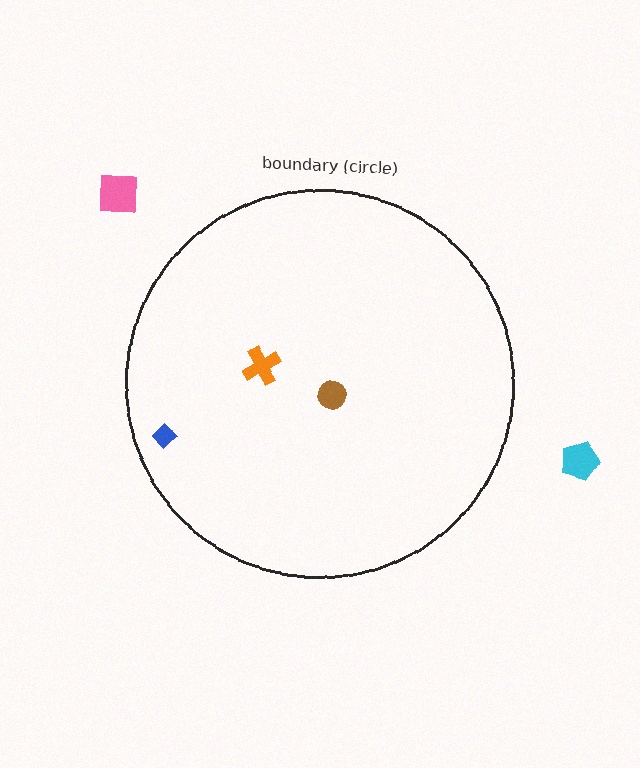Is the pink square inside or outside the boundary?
Outside.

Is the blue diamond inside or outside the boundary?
Inside.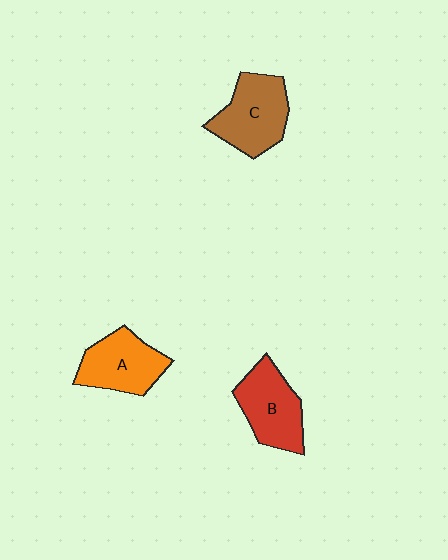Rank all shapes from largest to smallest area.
From largest to smallest: C (brown), B (red), A (orange).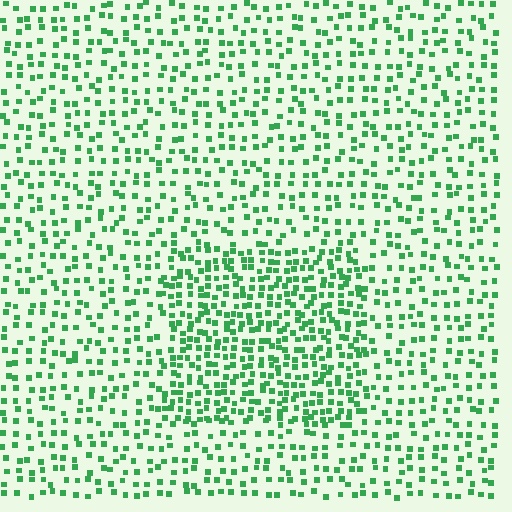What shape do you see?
I see a rectangle.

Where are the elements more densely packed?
The elements are more densely packed inside the rectangle boundary.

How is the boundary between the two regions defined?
The boundary is defined by a change in element density (approximately 1.8x ratio). All elements are the same color, size, and shape.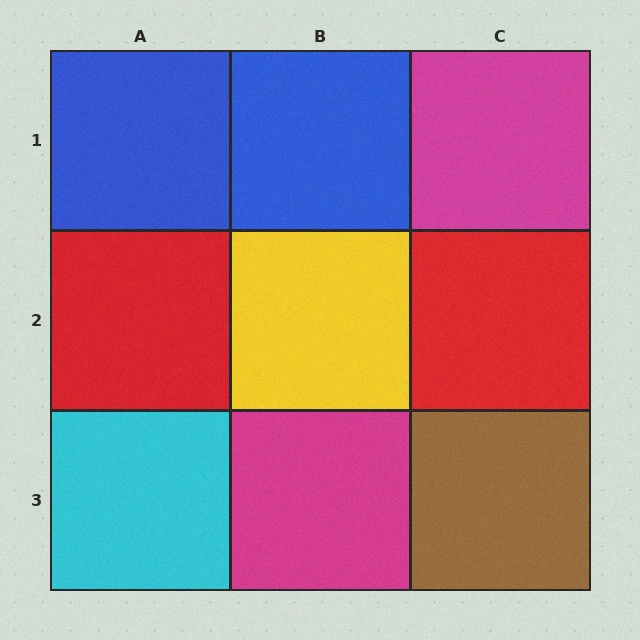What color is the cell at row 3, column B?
Magenta.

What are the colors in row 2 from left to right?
Red, yellow, red.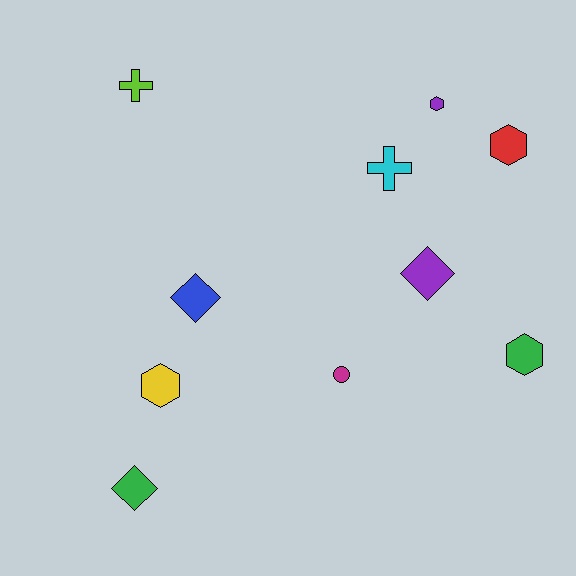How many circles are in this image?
There is 1 circle.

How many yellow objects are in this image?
There is 1 yellow object.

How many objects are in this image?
There are 10 objects.